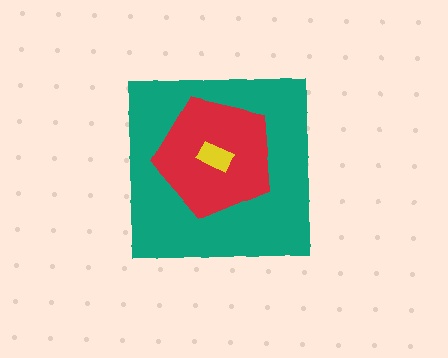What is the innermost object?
The yellow rectangle.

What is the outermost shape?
The teal square.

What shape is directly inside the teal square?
The red pentagon.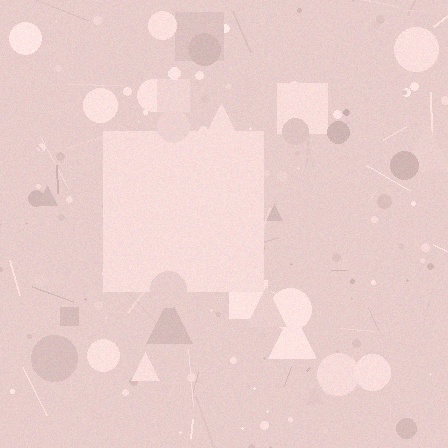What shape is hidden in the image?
A square is hidden in the image.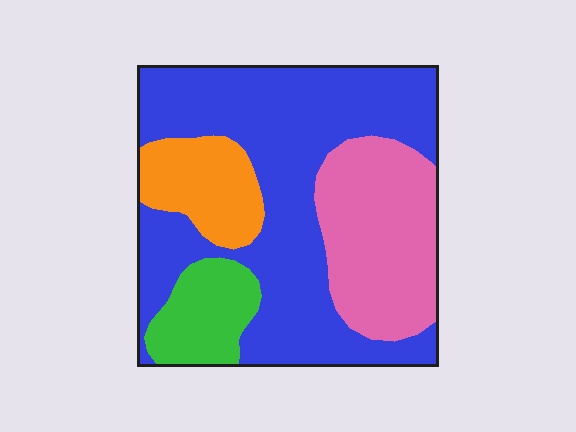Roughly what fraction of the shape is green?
Green takes up less than a quarter of the shape.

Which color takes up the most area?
Blue, at roughly 55%.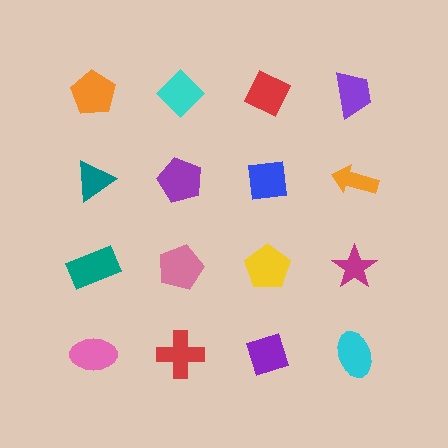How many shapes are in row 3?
4 shapes.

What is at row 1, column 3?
A red diamond.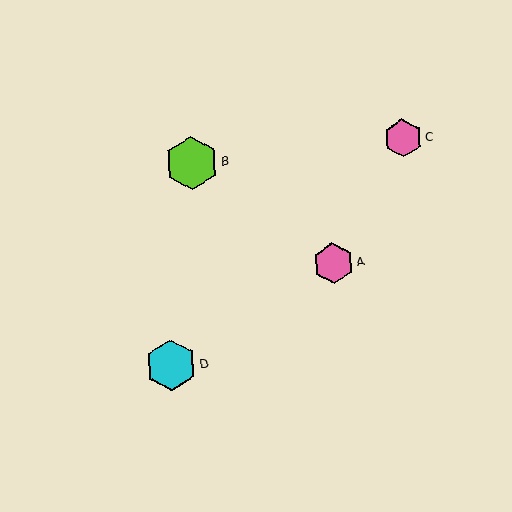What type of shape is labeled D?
Shape D is a cyan hexagon.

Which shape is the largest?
The lime hexagon (labeled B) is the largest.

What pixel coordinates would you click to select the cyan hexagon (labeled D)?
Click at (171, 365) to select the cyan hexagon D.